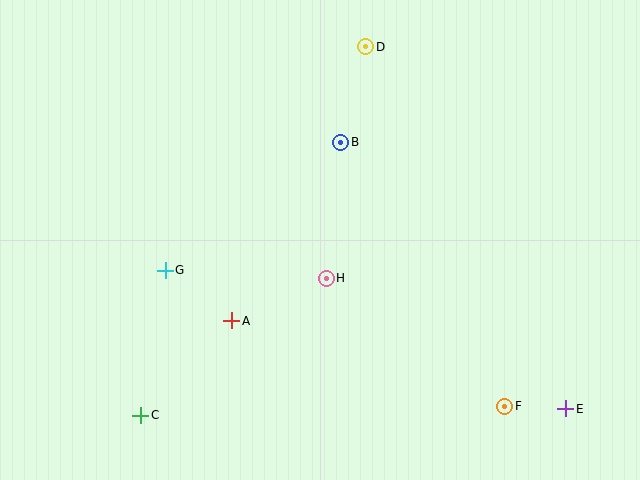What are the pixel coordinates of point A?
Point A is at (232, 321).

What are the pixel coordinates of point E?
Point E is at (566, 409).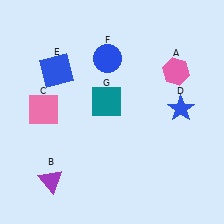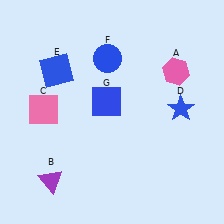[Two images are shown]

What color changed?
The square (G) changed from teal in Image 1 to blue in Image 2.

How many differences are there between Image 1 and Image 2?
There is 1 difference between the two images.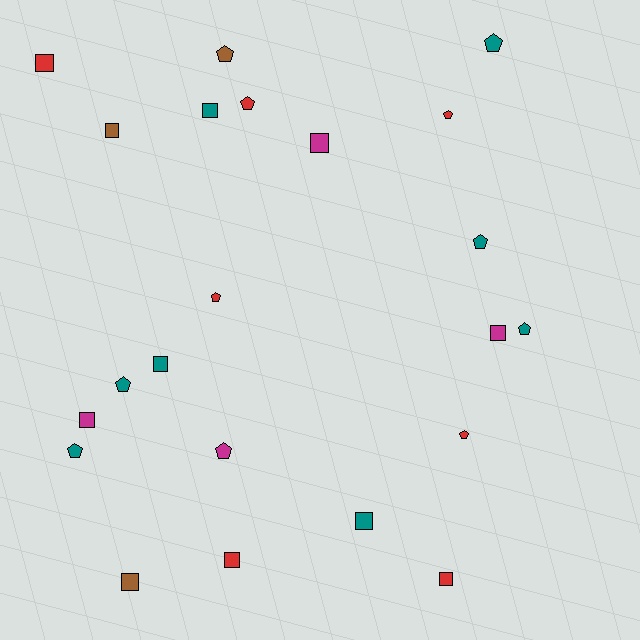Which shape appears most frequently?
Square, with 11 objects.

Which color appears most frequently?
Teal, with 8 objects.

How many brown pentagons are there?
There is 1 brown pentagon.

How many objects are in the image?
There are 22 objects.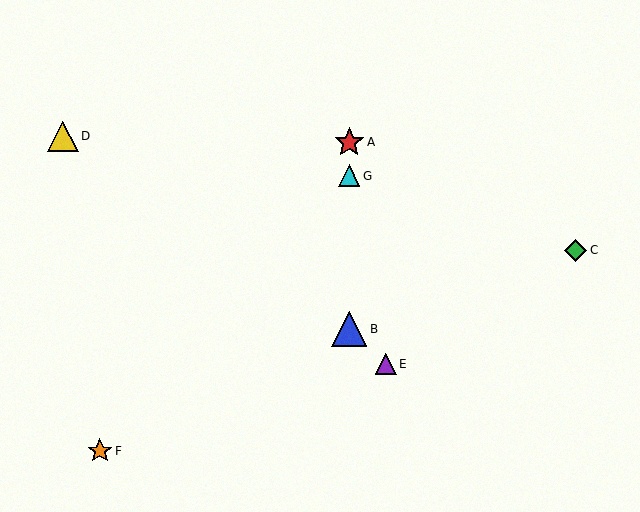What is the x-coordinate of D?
Object D is at x≈63.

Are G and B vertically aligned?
Yes, both are at x≈349.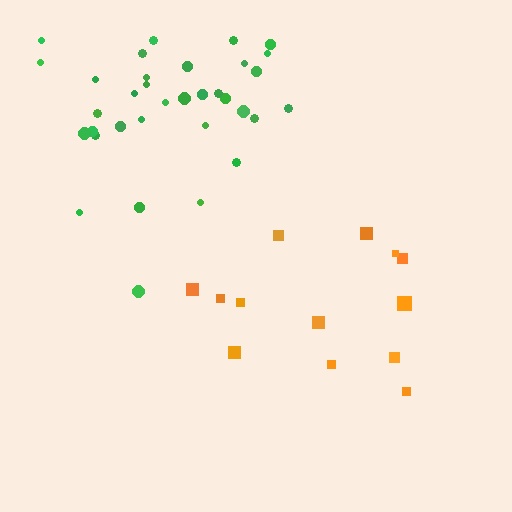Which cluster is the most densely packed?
Green.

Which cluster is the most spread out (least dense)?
Orange.